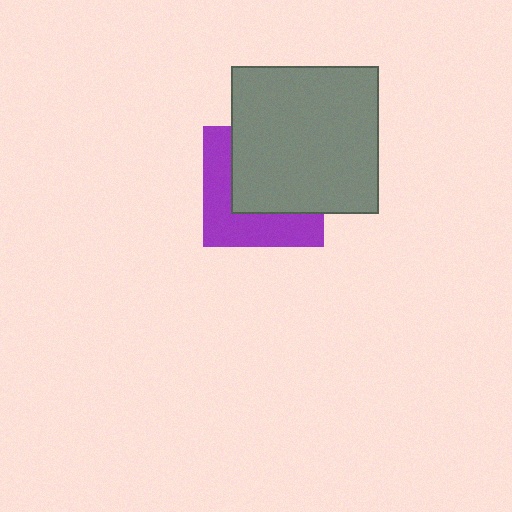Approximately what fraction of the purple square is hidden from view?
Roughly 55% of the purple square is hidden behind the gray square.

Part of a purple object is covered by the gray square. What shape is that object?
It is a square.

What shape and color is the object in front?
The object in front is a gray square.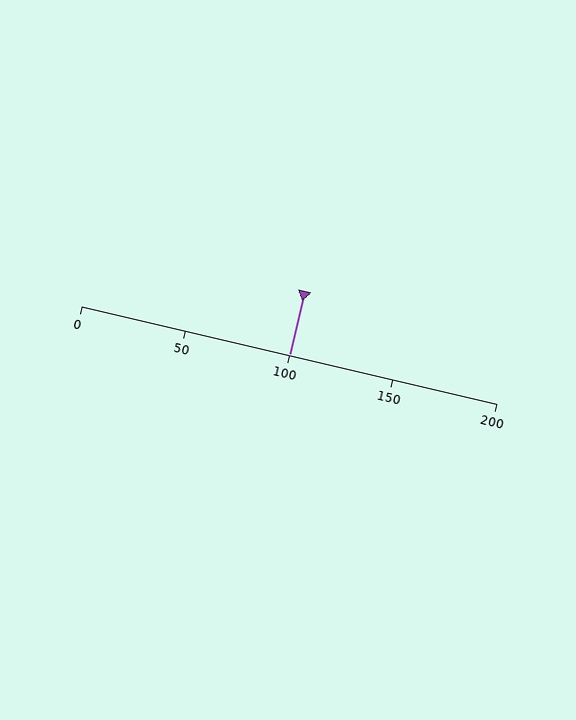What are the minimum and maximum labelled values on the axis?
The axis runs from 0 to 200.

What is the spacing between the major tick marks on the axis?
The major ticks are spaced 50 apart.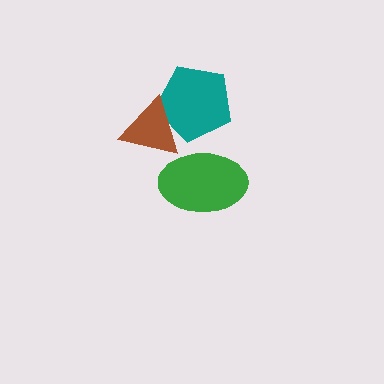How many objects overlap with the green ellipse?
0 objects overlap with the green ellipse.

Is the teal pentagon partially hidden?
Yes, it is partially covered by another shape.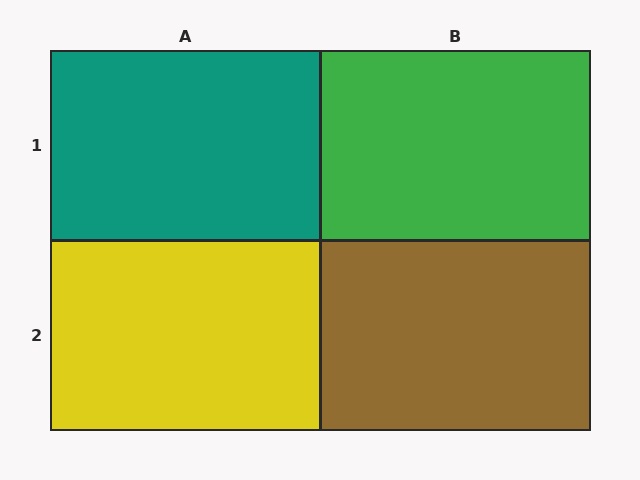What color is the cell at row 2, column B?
Brown.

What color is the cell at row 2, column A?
Yellow.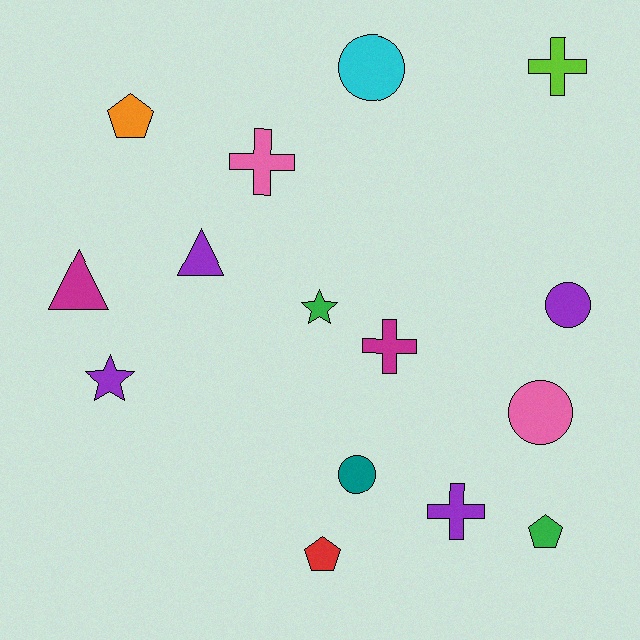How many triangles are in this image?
There are 2 triangles.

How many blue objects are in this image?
There are no blue objects.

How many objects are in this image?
There are 15 objects.